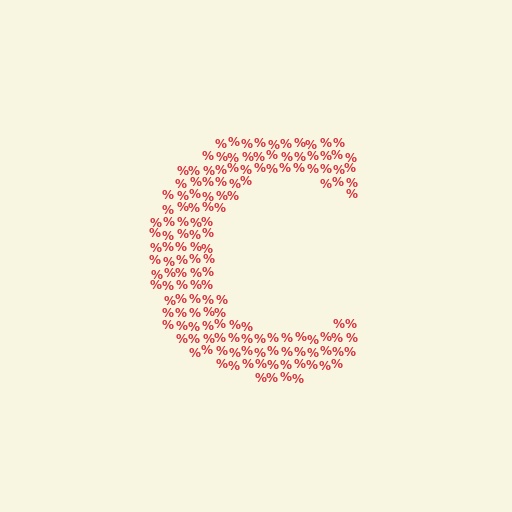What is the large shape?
The large shape is the letter C.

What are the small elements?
The small elements are percent signs.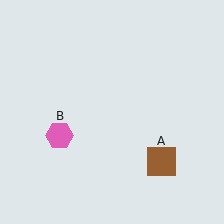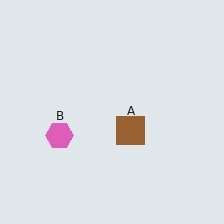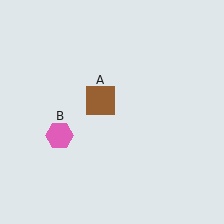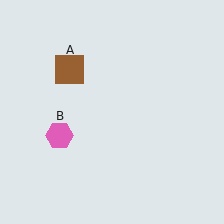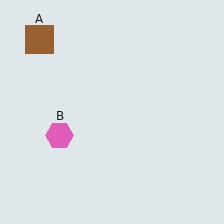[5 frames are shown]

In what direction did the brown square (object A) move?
The brown square (object A) moved up and to the left.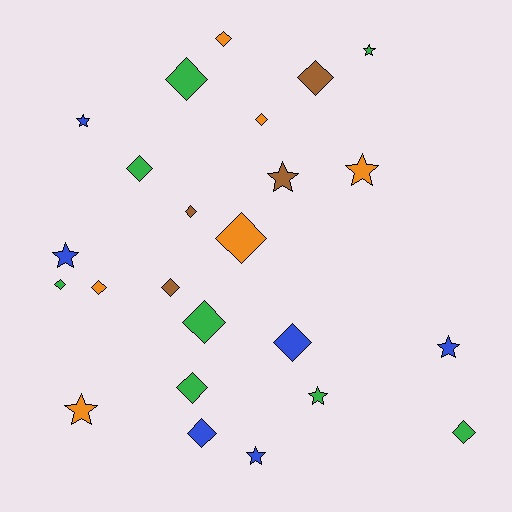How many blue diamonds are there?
There are 2 blue diamonds.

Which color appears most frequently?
Green, with 8 objects.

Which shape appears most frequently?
Diamond, with 15 objects.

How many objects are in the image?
There are 24 objects.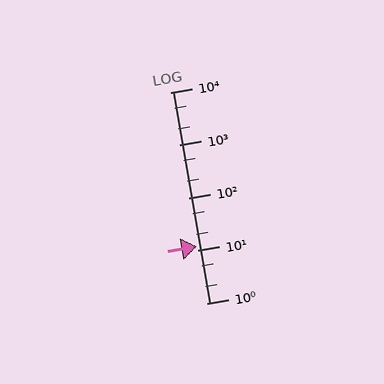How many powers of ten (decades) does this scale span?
The scale spans 4 decades, from 1 to 10000.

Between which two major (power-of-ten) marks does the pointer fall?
The pointer is between 10 and 100.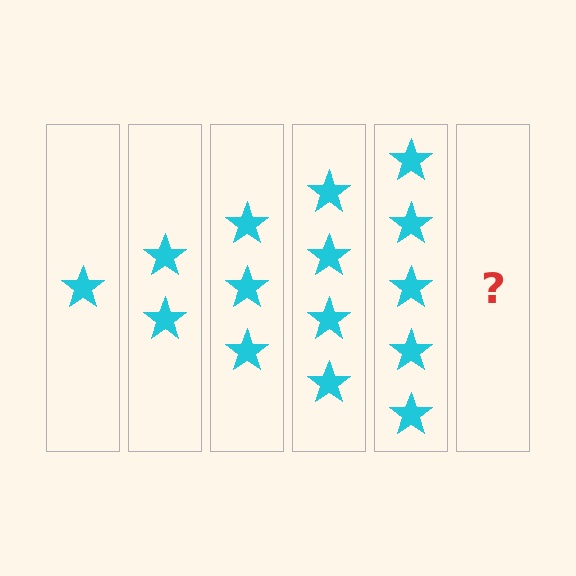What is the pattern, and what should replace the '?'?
The pattern is that each step adds one more star. The '?' should be 6 stars.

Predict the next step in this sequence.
The next step is 6 stars.